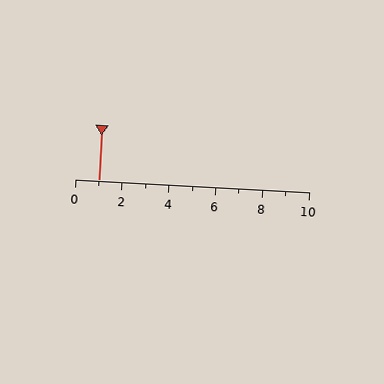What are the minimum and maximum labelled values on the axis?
The axis runs from 0 to 10.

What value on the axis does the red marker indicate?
The marker indicates approximately 1.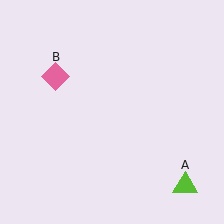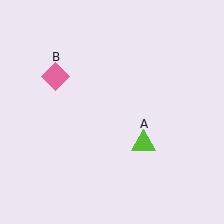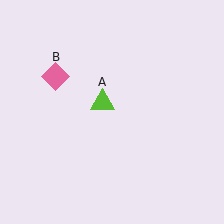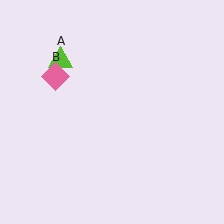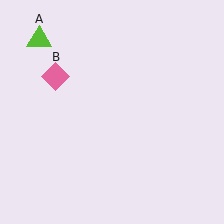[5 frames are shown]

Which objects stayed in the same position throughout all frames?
Pink diamond (object B) remained stationary.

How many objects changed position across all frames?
1 object changed position: lime triangle (object A).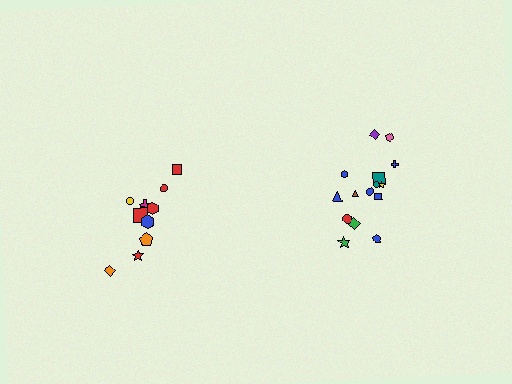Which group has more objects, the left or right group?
The right group.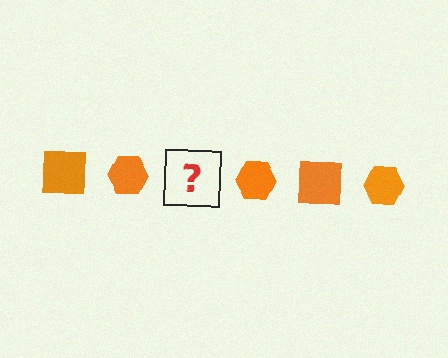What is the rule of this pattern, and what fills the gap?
The rule is that the pattern cycles through square, hexagon shapes in orange. The gap should be filled with an orange square.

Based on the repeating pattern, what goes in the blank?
The blank should be an orange square.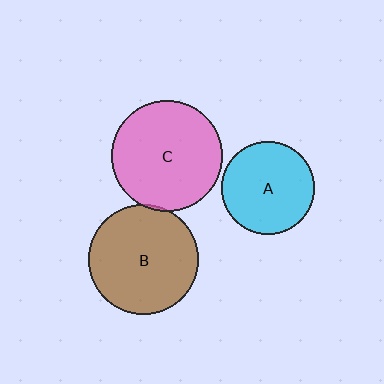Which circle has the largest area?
Circle C (pink).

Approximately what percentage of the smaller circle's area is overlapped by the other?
Approximately 5%.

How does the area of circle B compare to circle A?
Approximately 1.4 times.